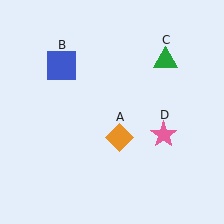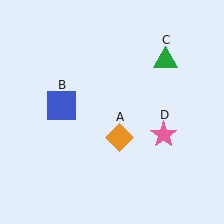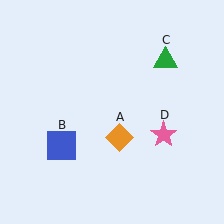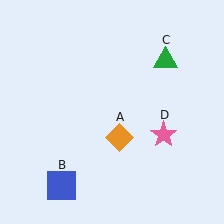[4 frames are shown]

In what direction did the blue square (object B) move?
The blue square (object B) moved down.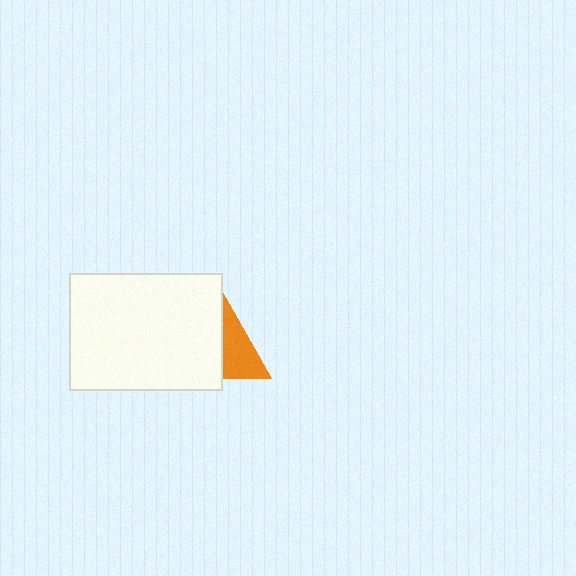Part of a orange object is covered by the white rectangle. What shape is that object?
It is a triangle.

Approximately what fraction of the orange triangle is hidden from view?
Roughly 67% of the orange triangle is hidden behind the white rectangle.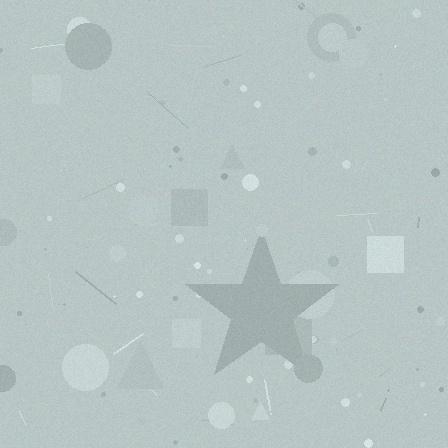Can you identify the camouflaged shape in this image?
The camouflaged shape is a star.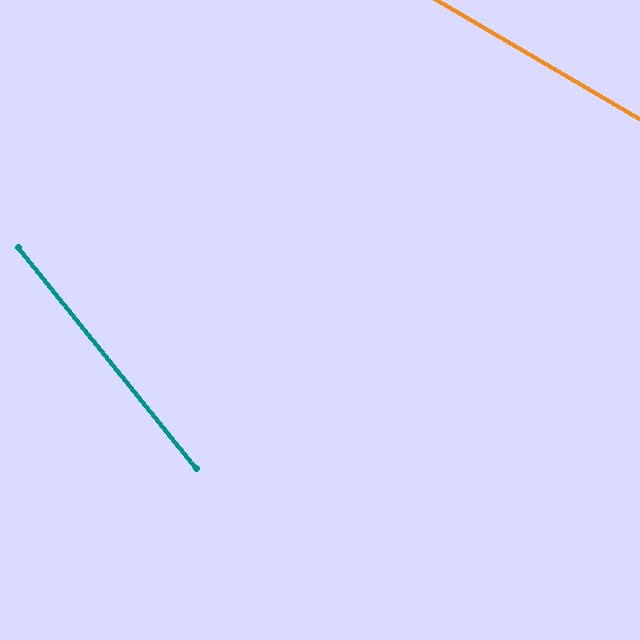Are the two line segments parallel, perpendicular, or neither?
Neither parallel nor perpendicular — they differ by about 20°.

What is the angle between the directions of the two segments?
Approximately 20 degrees.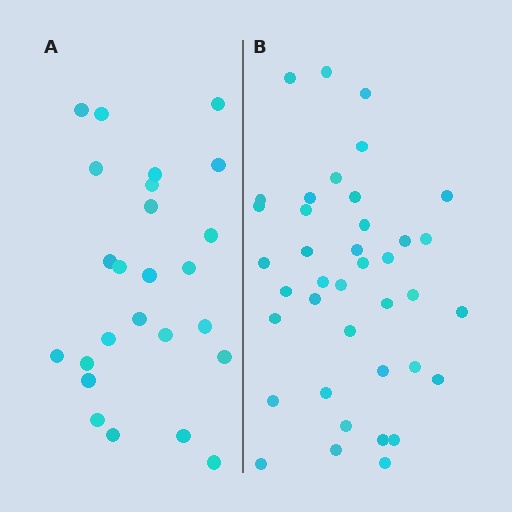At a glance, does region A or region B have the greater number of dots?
Region B (the right region) has more dots.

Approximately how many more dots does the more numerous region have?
Region B has approximately 15 more dots than region A.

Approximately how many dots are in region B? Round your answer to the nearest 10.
About 40 dots. (The exact count is 39, which rounds to 40.)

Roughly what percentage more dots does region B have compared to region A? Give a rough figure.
About 55% more.